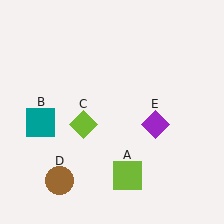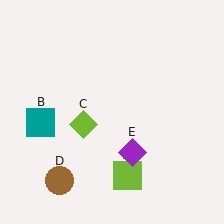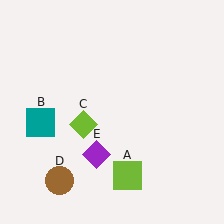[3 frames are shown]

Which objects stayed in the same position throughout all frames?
Lime square (object A) and teal square (object B) and lime diamond (object C) and brown circle (object D) remained stationary.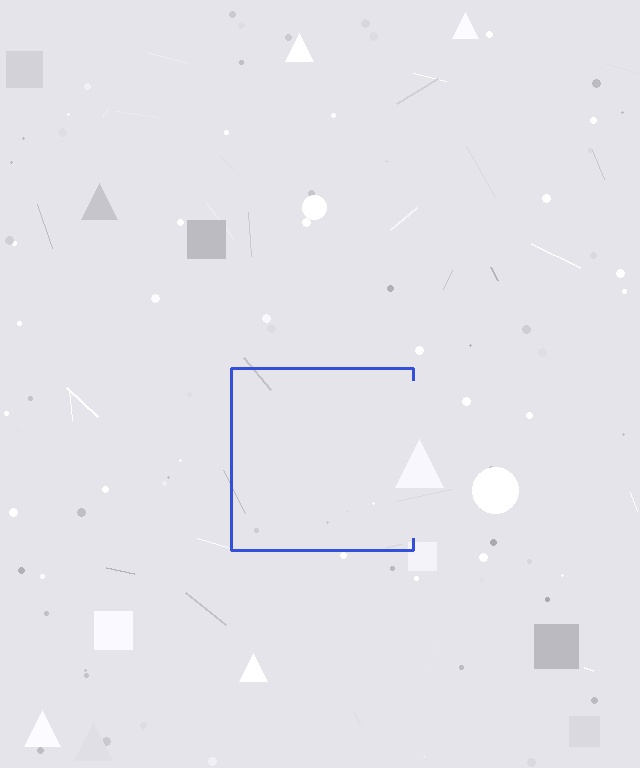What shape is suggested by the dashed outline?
The dashed outline suggests a square.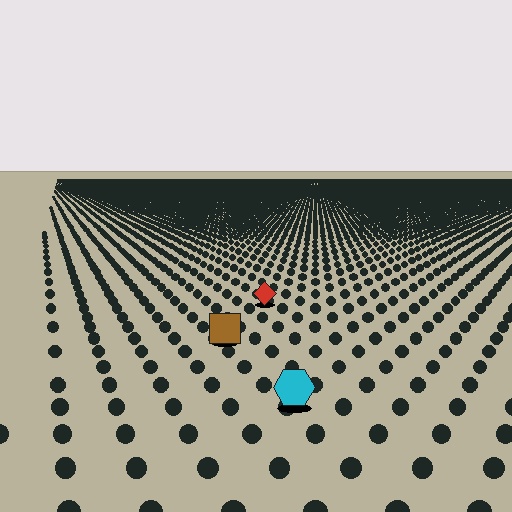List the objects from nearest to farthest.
From nearest to farthest: the cyan hexagon, the brown square, the red diamond.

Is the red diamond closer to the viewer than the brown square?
No. The brown square is closer — you can tell from the texture gradient: the ground texture is coarser near it.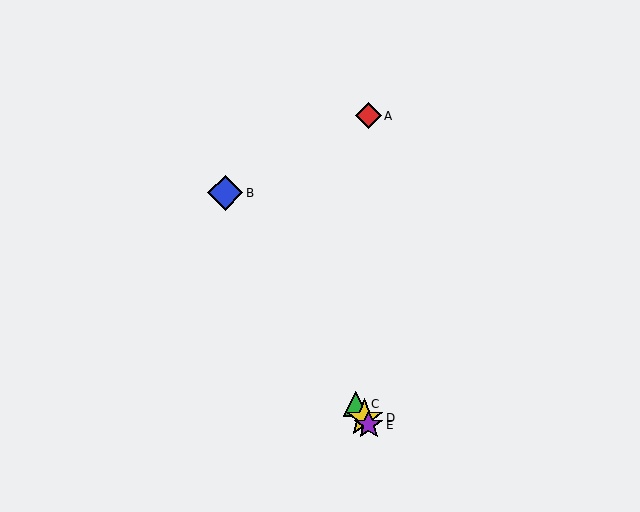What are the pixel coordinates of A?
Object A is at (368, 116).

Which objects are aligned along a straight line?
Objects B, C, D, E are aligned along a straight line.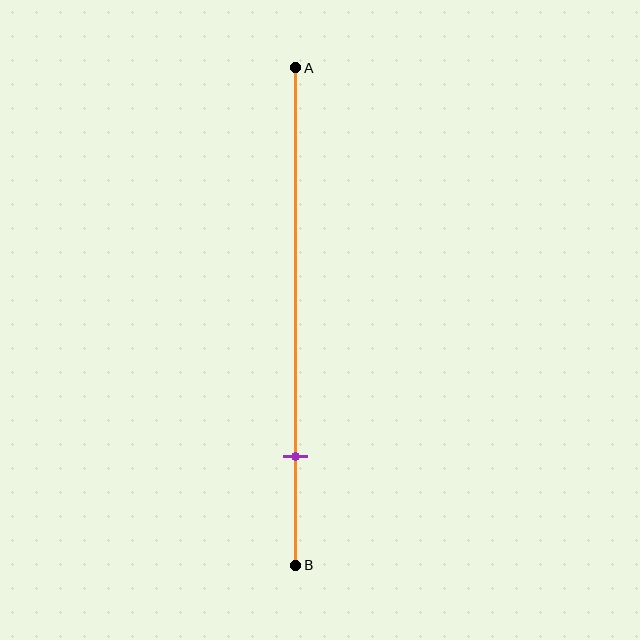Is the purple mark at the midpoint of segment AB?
No, the mark is at about 80% from A, not at the 50% midpoint.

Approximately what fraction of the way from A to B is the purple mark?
The purple mark is approximately 80% of the way from A to B.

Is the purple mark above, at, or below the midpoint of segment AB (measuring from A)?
The purple mark is below the midpoint of segment AB.